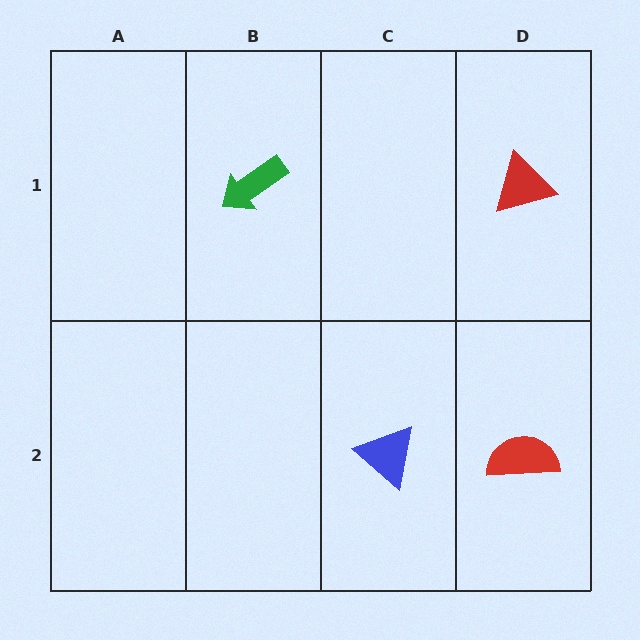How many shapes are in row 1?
2 shapes.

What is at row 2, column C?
A blue triangle.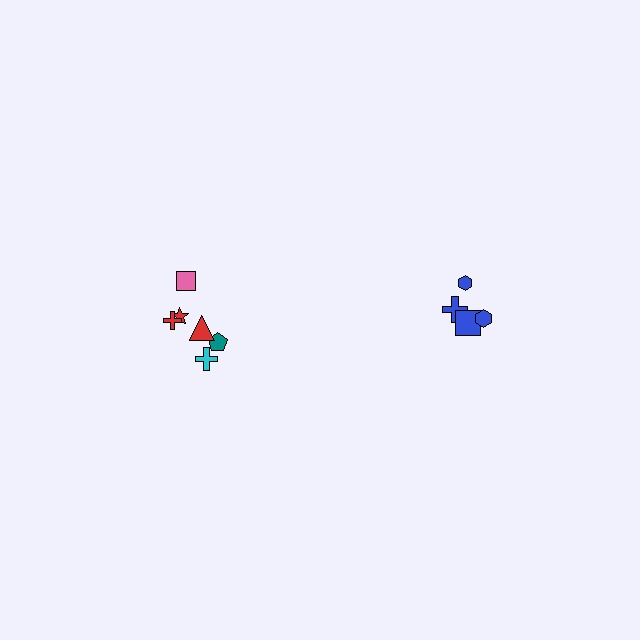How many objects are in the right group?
There are 4 objects.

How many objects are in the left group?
There are 6 objects.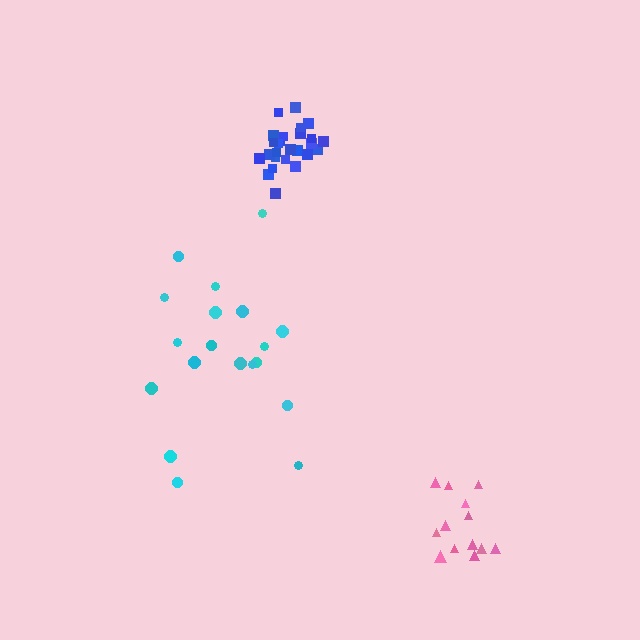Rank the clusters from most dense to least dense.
blue, pink, cyan.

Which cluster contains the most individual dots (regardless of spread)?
Blue (26).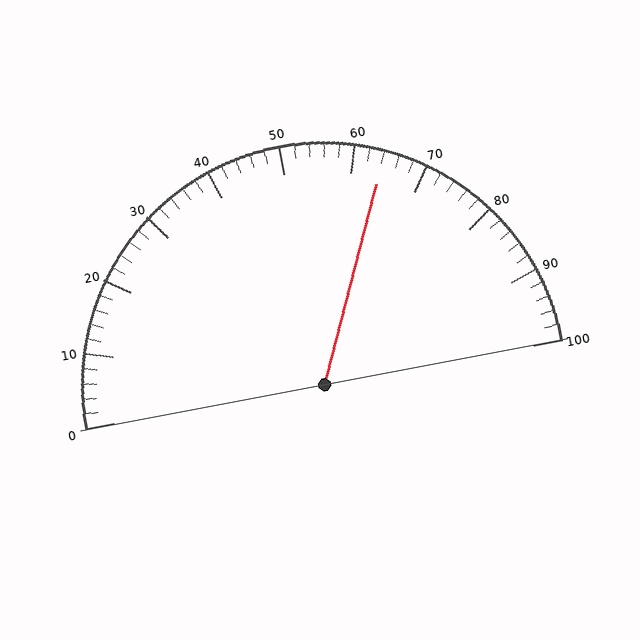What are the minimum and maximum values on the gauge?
The gauge ranges from 0 to 100.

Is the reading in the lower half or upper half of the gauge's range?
The reading is in the upper half of the range (0 to 100).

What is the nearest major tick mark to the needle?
The nearest major tick mark is 60.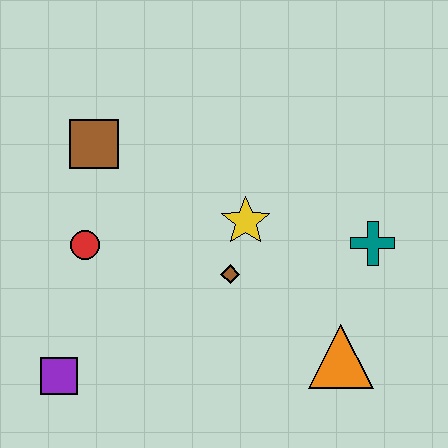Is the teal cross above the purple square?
Yes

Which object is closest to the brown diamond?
The yellow star is closest to the brown diamond.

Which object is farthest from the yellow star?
The purple square is farthest from the yellow star.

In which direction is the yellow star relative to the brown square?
The yellow star is to the right of the brown square.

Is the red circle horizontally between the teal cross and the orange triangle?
No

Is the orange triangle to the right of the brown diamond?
Yes